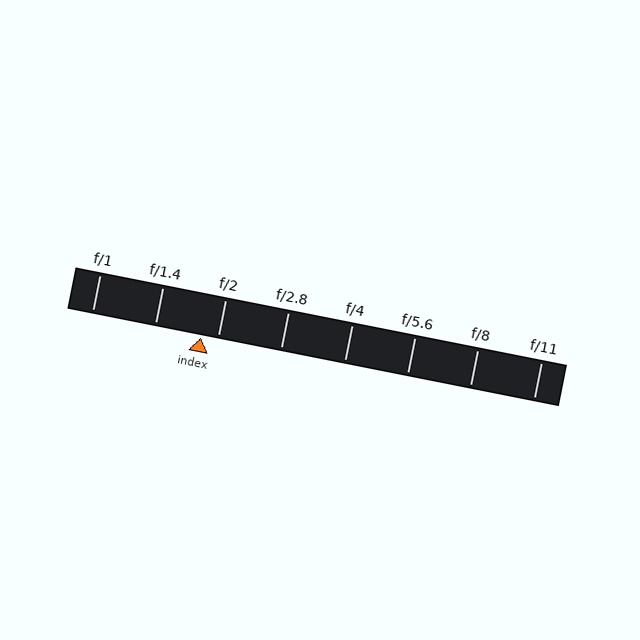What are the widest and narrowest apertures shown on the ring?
The widest aperture shown is f/1 and the narrowest is f/11.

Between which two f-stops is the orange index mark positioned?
The index mark is between f/1.4 and f/2.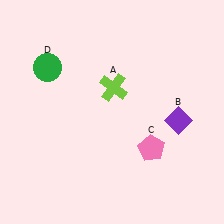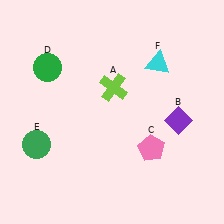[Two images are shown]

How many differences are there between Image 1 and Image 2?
There are 2 differences between the two images.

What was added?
A green circle (E), a cyan triangle (F) were added in Image 2.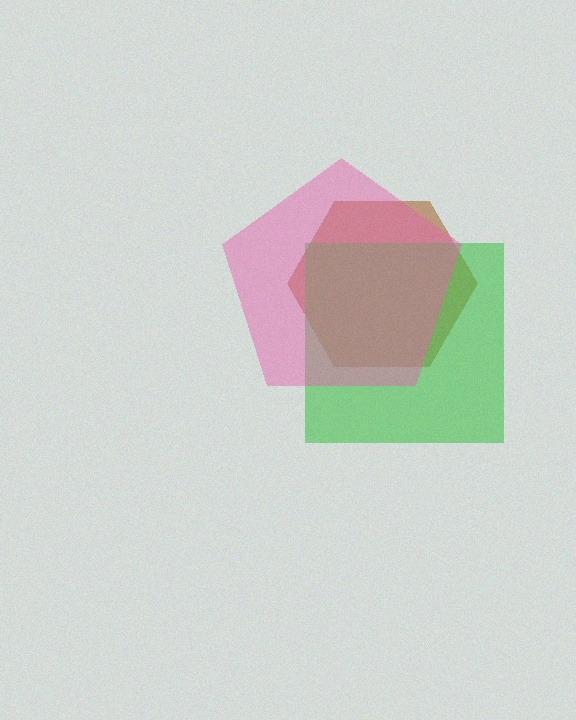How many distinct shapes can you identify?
There are 3 distinct shapes: a brown hexagon, a green square, a pink pentagon.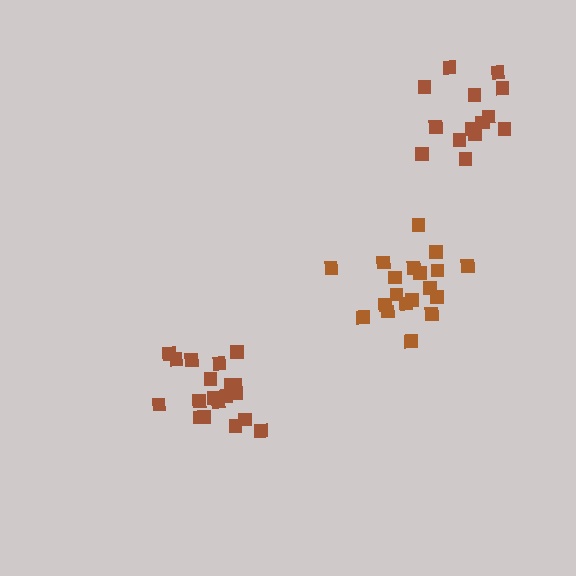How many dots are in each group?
Group 1: 14 dots, Group 2: 19 dots, Group 3: 19 dots (52 total).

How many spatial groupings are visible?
There are 3 spatial groupings.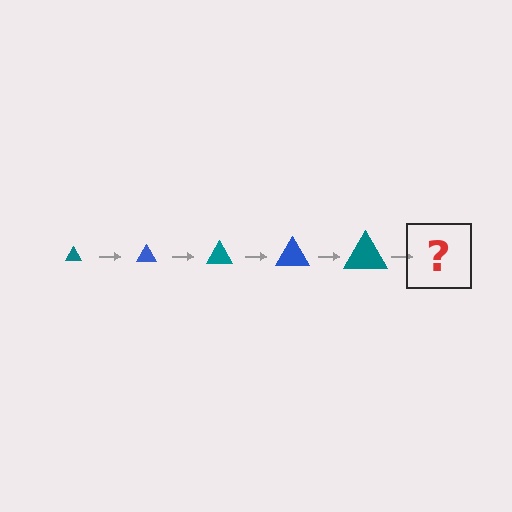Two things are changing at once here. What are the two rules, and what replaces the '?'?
The two rules are that the triangle grows larger each step and the color cycles through teal and blue. The '?' should be a blue triangle, larger than the previous one.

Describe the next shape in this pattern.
It should be a blue triangle, larger than the previous one.